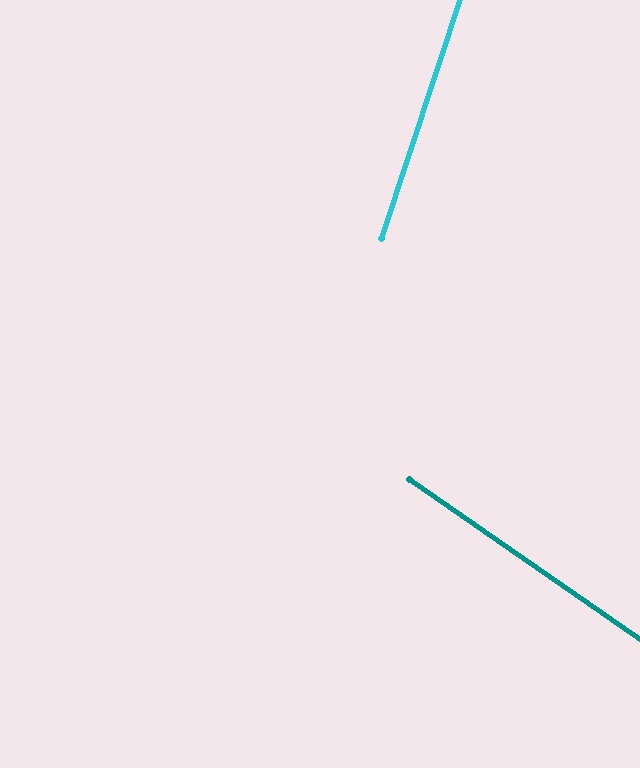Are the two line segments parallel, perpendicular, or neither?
Neither parallel nor perpendicular — they differ by about 74°.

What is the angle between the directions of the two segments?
Approximately 74 degrees.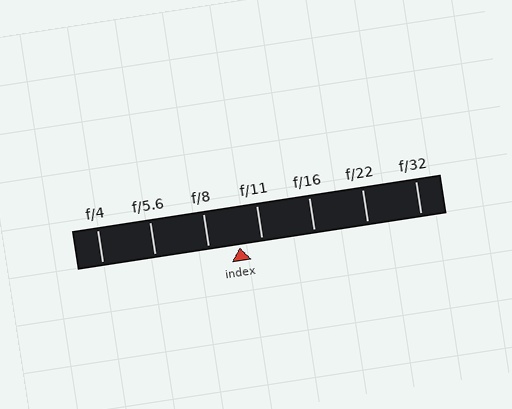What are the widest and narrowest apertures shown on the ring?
The widest aperture shown is f/4 and the narrowest is f/32.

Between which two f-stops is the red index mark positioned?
The index mark is between f/8 and f/11.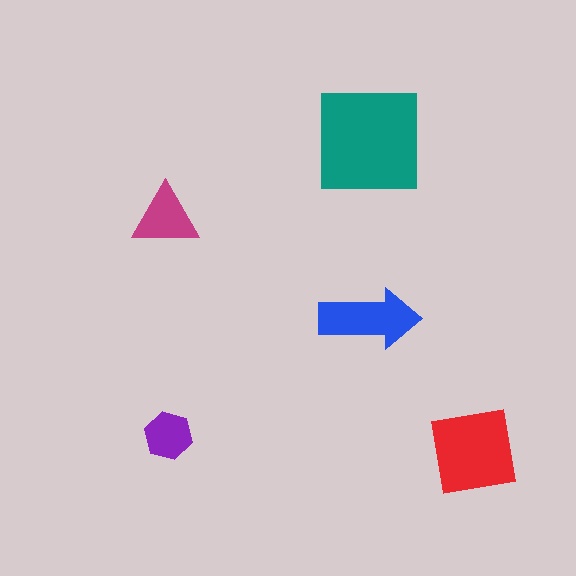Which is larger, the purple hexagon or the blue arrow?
The blue arrow.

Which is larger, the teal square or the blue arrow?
The teal square.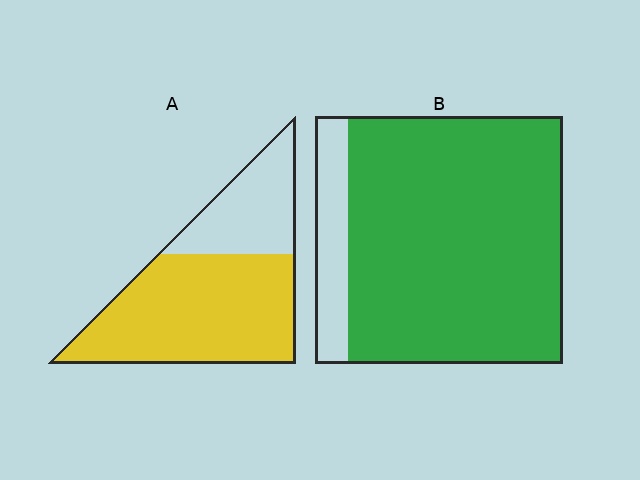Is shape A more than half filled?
Yes.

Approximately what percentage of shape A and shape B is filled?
A is approximately 70% and B is approximately 85%.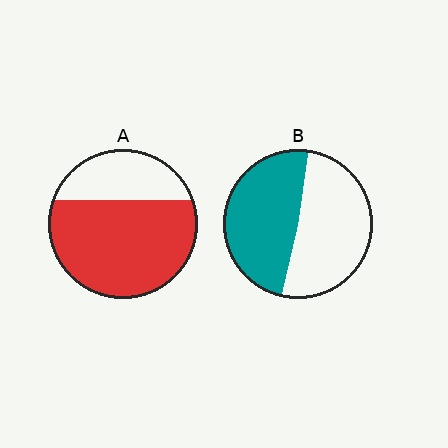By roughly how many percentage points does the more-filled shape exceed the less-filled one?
By roughly 20 percentage points (A over B).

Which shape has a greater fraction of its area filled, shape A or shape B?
Shape A.